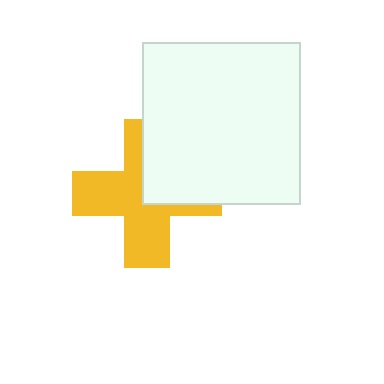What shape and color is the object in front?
The object in front is a white rectangle.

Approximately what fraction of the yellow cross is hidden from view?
Roughly 37% of the yellow cross is hidden behind the white rectangle.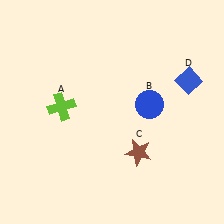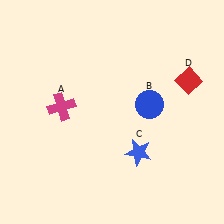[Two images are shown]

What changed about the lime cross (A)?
In Image 1, A is lime. In Image 2, it changed to magenta.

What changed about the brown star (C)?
In Image 1, C is brown. In Image 2, it changed to blue.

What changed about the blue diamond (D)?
In Image 1, D is blue. In Image 2, it changed to red.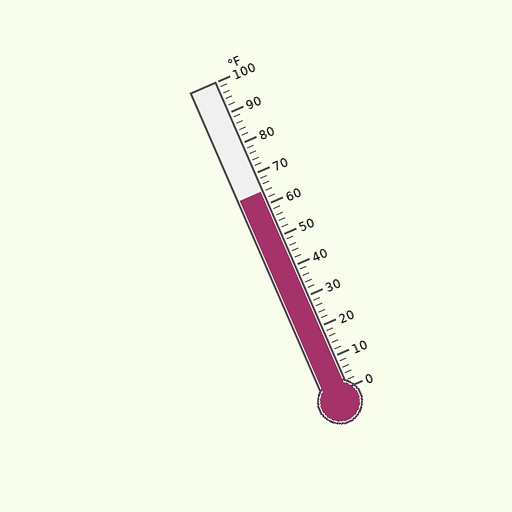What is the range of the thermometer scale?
The thermometer scale ranges from 0°F to 100°F.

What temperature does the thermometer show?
The thermometer shows approximately 64°F.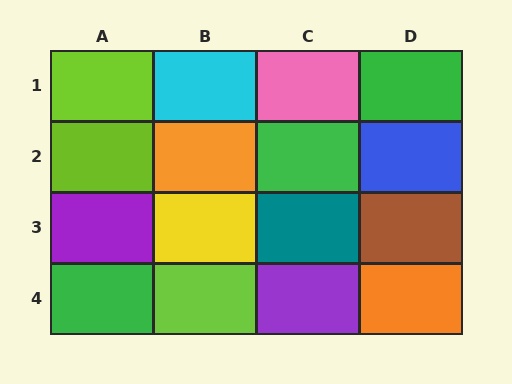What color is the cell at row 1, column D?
Green.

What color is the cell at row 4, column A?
Green.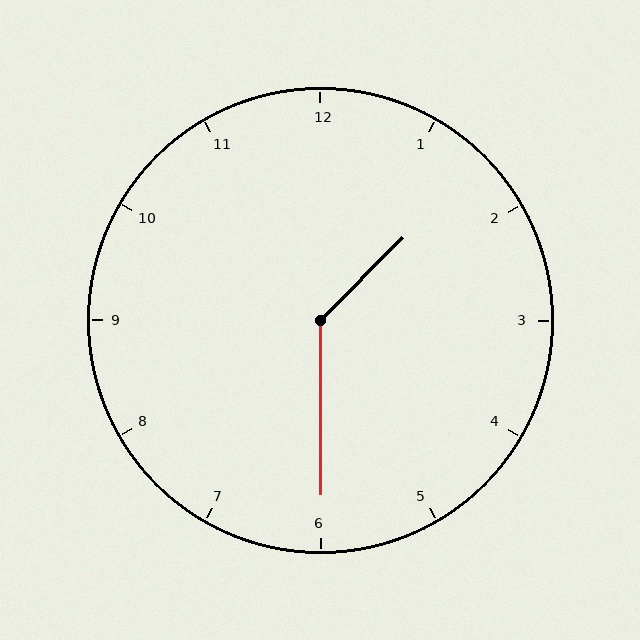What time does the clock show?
1:30.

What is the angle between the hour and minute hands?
Approximately 135 degrees.